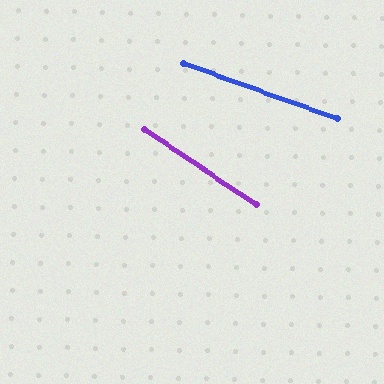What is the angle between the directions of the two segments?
Approximately 15 degrees.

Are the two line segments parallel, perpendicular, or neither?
Neither parallel nor perpendicular — they differ by about 15°.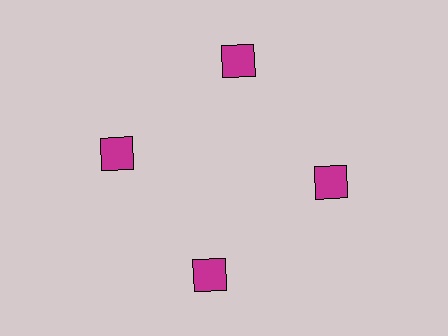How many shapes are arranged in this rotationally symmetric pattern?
There are 4 shapes, arranged in 4 groups of 1.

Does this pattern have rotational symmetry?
Yes, this pattern has 4-fold rotational symmetry. It looks the same after rotating 90 degrees around the center.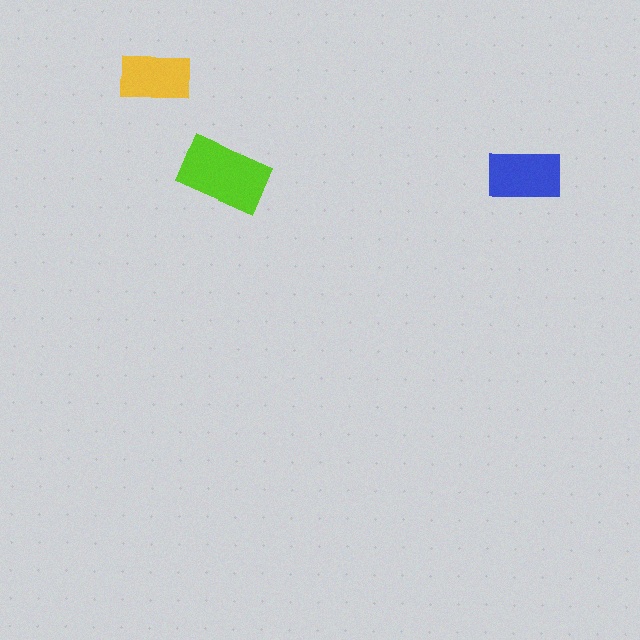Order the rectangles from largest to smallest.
the lime one, the blue one, the yellow one.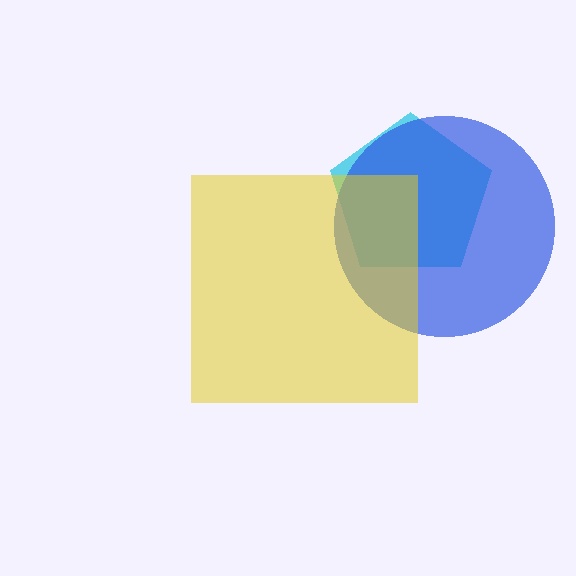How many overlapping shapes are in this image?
There are 3 overlapping shapes in the image.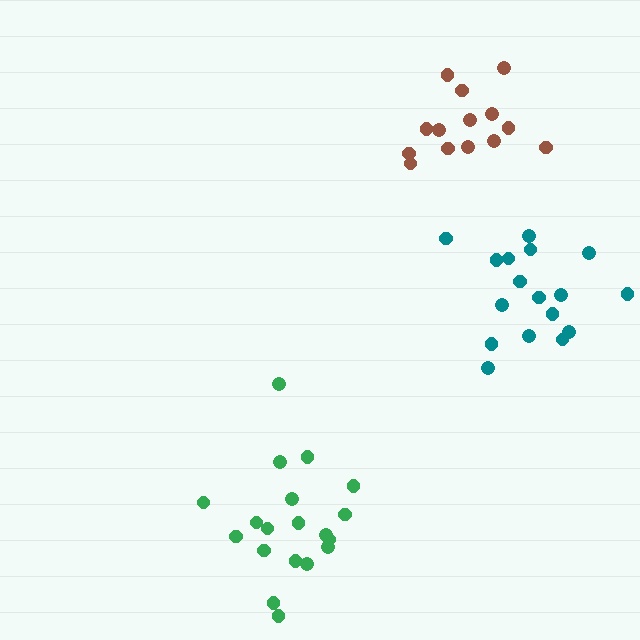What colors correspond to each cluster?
The clusters are colored: brown, green, teal.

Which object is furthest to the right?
The teal cluster is rightmost.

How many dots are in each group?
Group 1: 14 dots, Group 2: 19 dots, Group 3: 17 dots (50 total).